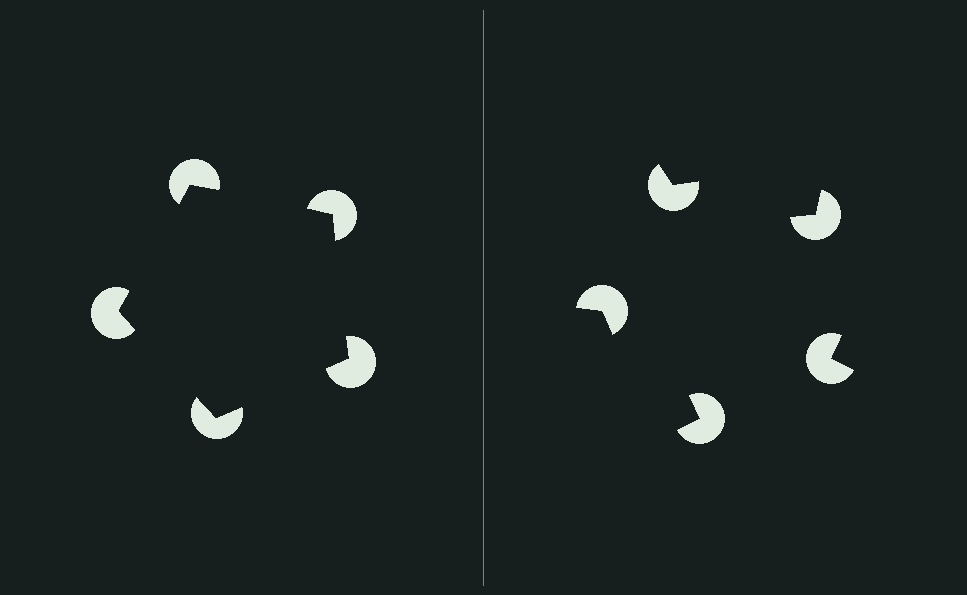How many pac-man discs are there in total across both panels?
10 — 5 on each side.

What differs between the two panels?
The pac-man discs are positioned identically on both sides; only the wedge orientations differ. On the left they align to a pentagon; on the right they are misaligned.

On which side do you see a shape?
An illusory pentagon appears on the left side. On the right side the wedge cuts are rotated, so no coherent shape forms.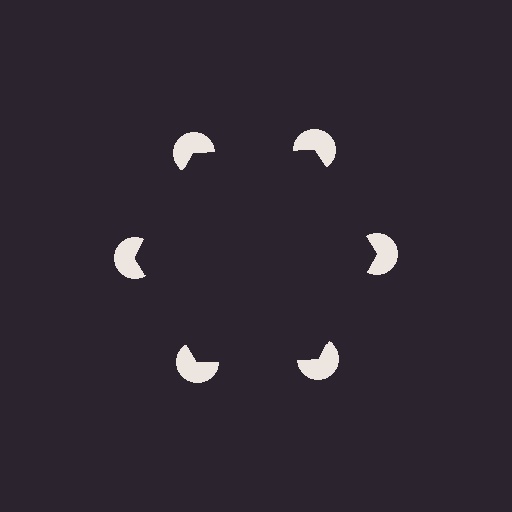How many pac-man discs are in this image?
There are 6 — one at each vertex of the illusory hexagon.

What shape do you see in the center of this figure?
An illusory hexagon — its edges are inferred from the aligned wedge cuts in the pac-man discs, not physically drawn.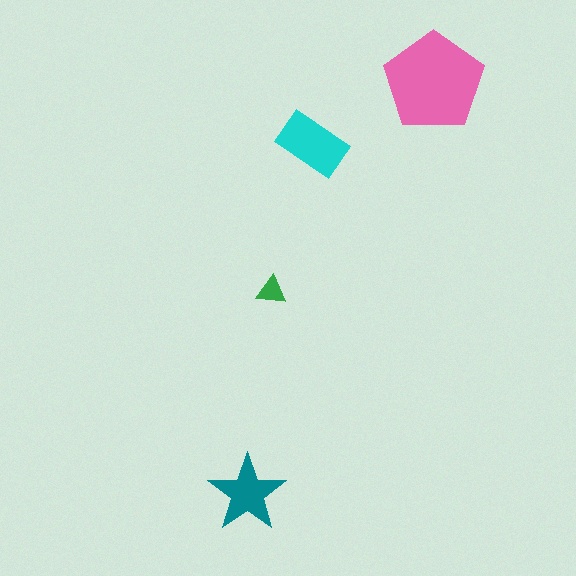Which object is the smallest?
The green triangle.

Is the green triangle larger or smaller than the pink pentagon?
Smaller.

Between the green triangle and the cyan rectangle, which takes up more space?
The cyan rectangle.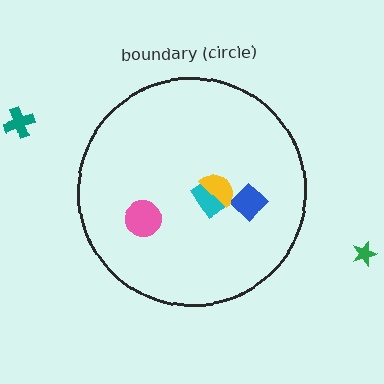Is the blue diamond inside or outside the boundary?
Inside.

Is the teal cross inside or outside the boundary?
Outside.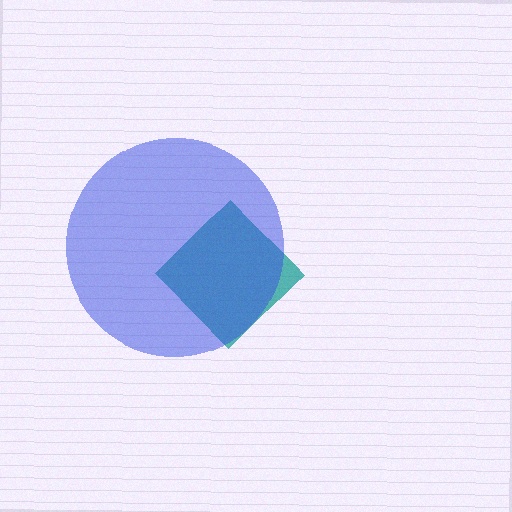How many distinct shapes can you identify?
There are 2 distinct shapes: a teal diamond, a blue circle.